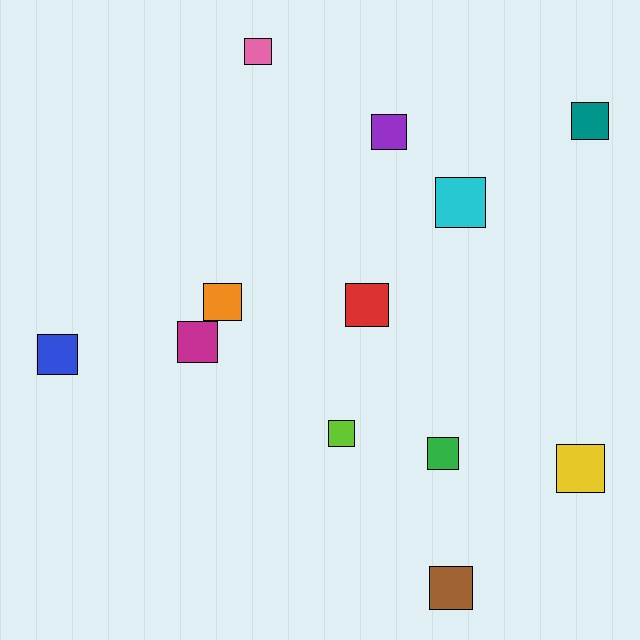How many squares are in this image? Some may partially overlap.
There are 12 squares.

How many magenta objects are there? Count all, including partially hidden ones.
There is 1 magenta object.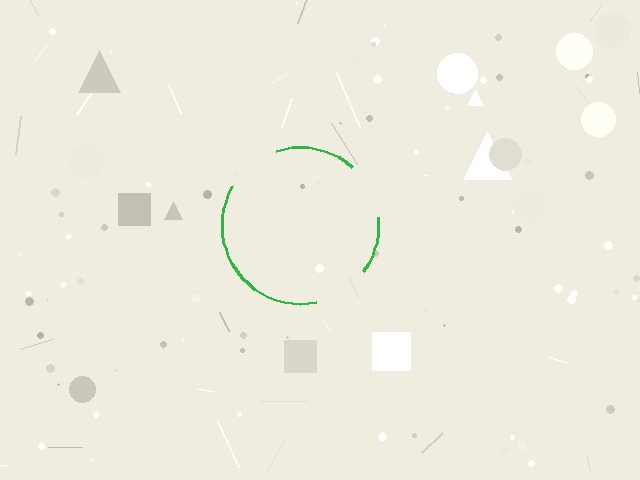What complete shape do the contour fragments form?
The contour fragments form a circle.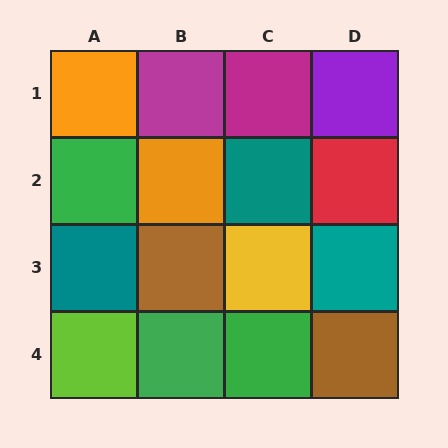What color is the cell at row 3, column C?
Yellow.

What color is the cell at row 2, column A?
Green.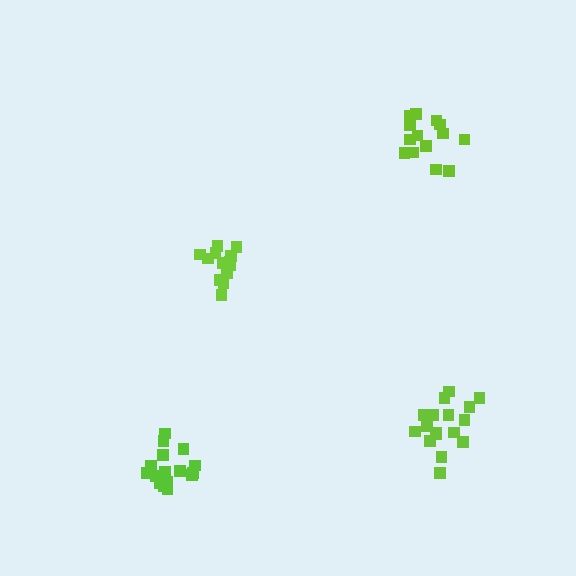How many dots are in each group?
Group 1: 14 dots, Group 2: 18 dots, Group 3: 14 dots, Group 4: 16 dots (62 total).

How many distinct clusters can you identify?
There are 4 distinct clusters.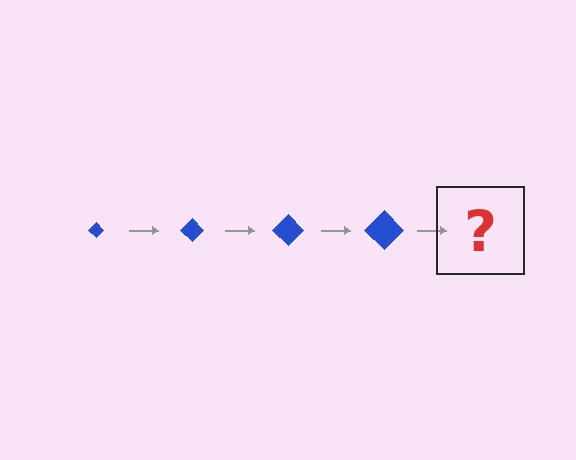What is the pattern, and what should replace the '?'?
The pattern is that the diamond gets progressively larger each step. The '?' should be a blue diamond, larger than the previous one.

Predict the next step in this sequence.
The next step is a blue diamond, larger than the previous one.